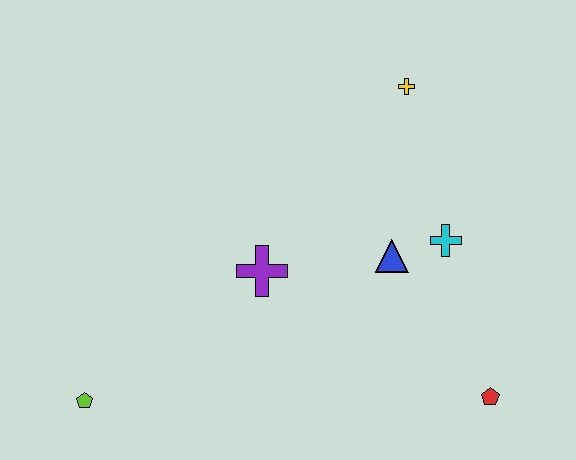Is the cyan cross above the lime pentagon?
Yes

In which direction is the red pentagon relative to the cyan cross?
The red pentagon is below the cyan cross.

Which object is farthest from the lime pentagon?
The yellow cross is farthest from the lime pentagon.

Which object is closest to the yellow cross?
The cyan cross is closest to the yellow cross.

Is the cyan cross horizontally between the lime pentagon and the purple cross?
No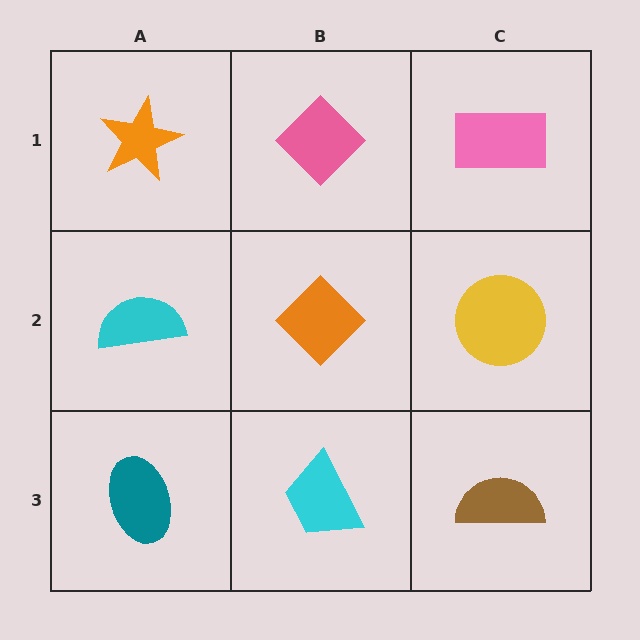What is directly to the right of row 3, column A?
A cyan trapezoid.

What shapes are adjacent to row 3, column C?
A yellow circle (row 2, column C), a cyan trapezoid (row 3, column B).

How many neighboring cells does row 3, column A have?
2.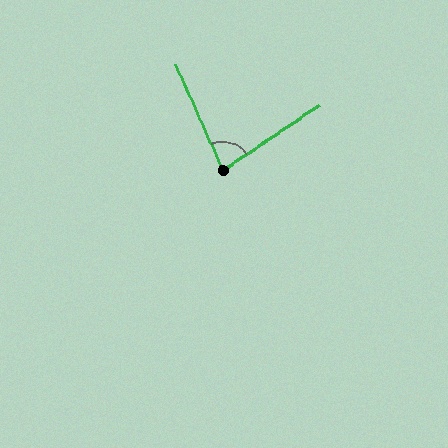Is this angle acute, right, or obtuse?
It is acute.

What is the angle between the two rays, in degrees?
Approximately 80 degrees.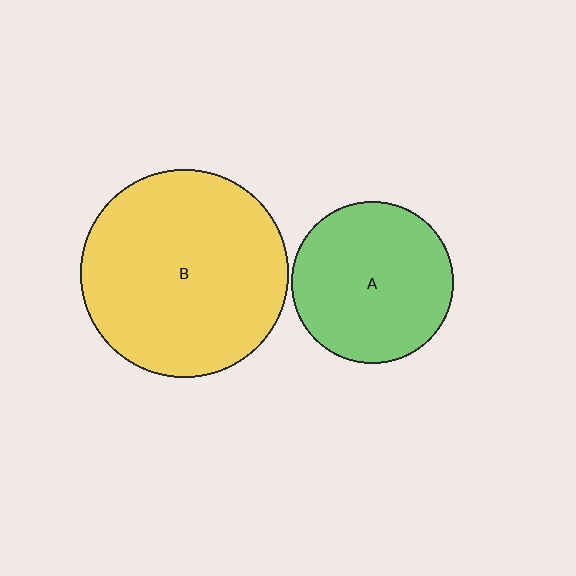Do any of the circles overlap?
No, none of the circles overlap.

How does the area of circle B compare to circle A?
Approximately 1.6 times.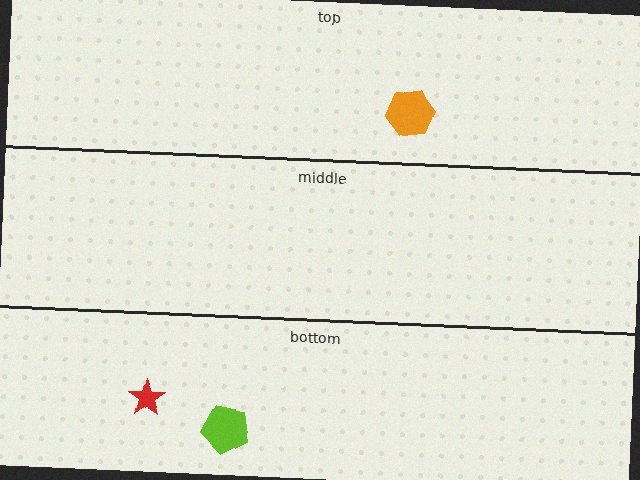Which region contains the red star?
The bottom region.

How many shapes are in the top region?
1.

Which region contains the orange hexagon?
The top region.